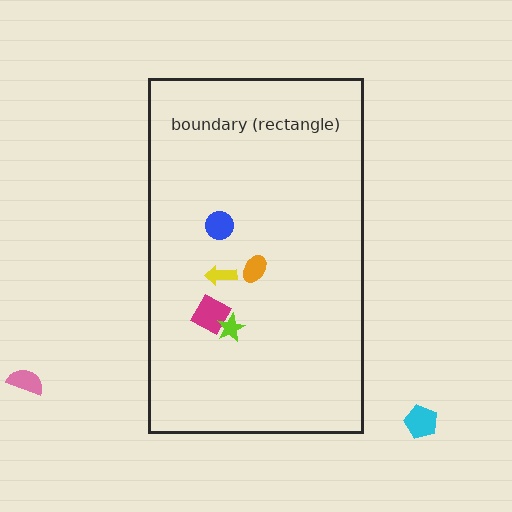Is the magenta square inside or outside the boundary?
Inside.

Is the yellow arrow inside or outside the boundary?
Inside.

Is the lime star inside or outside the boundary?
Inside.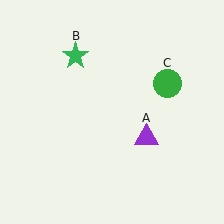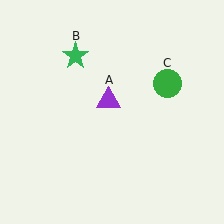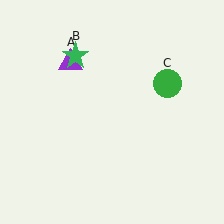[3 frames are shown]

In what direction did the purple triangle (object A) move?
The purple triangle (object A) moved up and to the left.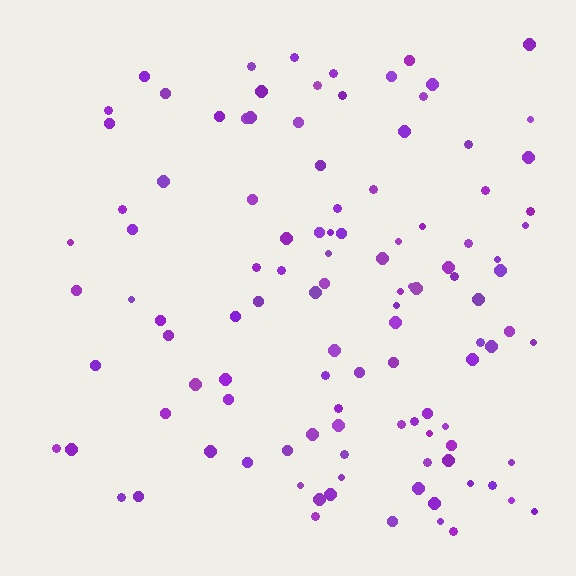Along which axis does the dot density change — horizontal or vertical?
Horizontal.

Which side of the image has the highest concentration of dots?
The right.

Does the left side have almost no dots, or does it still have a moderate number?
Still a moderate number, just noticeably fewer than the right.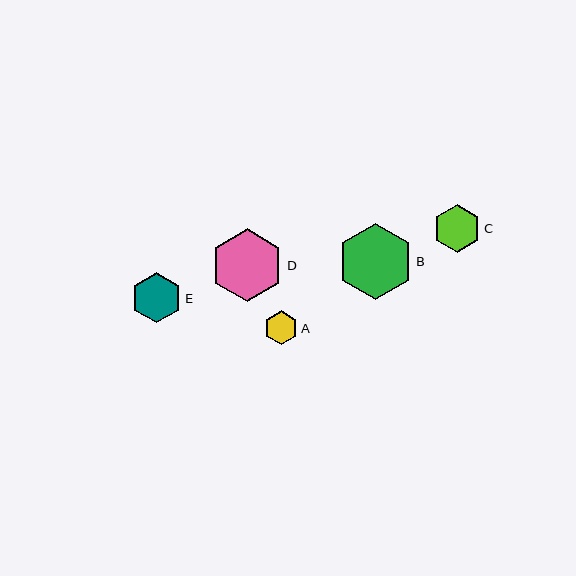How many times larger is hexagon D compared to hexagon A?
Hexagon D is approximately 2.2 times the size of hexagon A.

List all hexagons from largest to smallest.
From largest to smallest: B, D, E, C, A.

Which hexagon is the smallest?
Hexagon A is the smallest with a size of approximately 34 pixels.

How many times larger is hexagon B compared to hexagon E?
Hexagon B is approximately 1.5 times the size of hexagon E.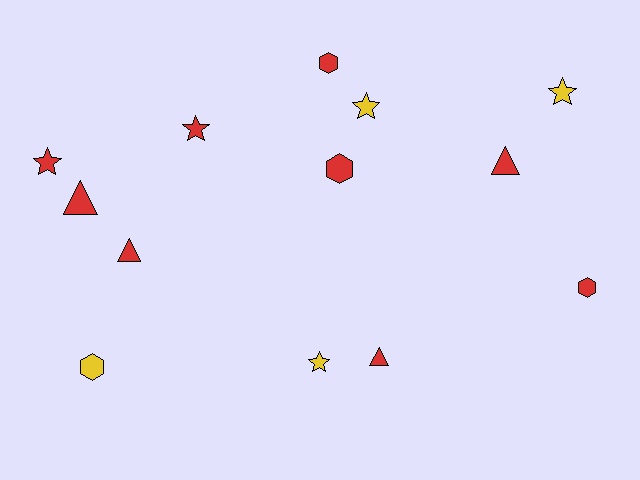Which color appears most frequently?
Red, with 9 objects.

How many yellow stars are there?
There are 3 yellow stars.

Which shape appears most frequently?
Star, with 5 objects.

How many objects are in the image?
There are 13 objects.